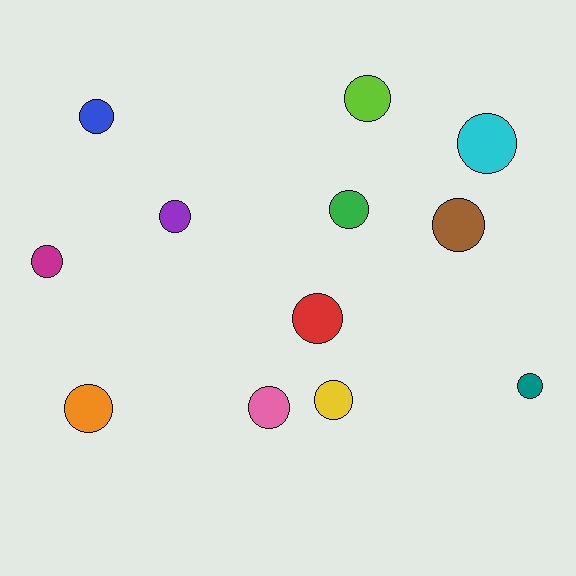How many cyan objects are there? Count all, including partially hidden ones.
There is 1 cyan object.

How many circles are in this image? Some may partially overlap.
There are 12 circles.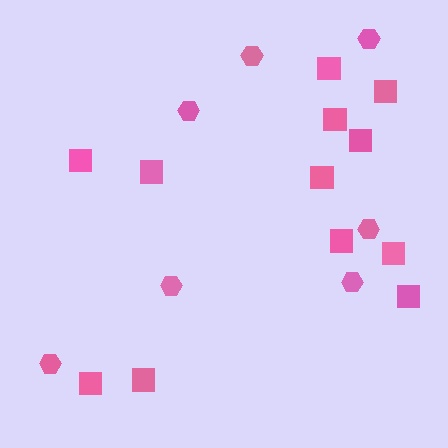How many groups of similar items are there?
There are 2 groups: one group of hexagons (7) and one group of squares (12).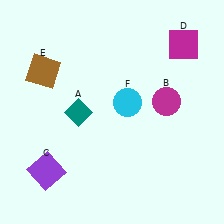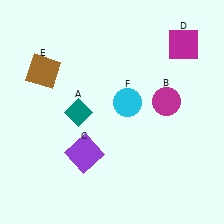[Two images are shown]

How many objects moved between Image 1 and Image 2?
1 object moved between the two images.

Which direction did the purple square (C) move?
The purple square (C) moved right.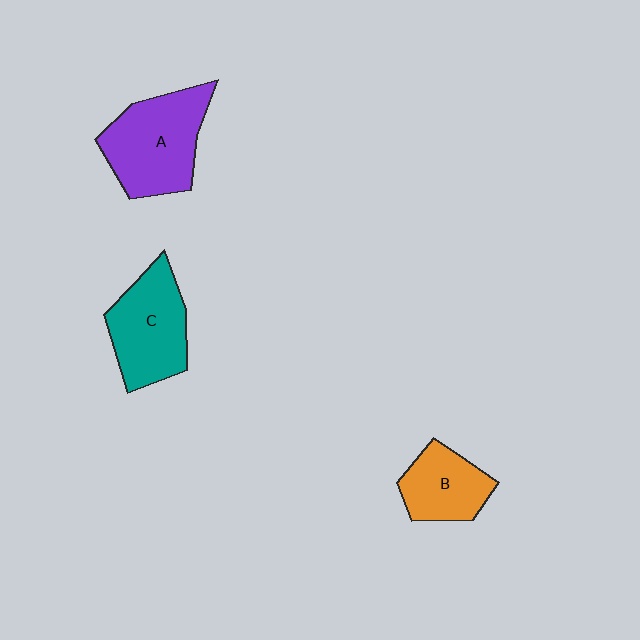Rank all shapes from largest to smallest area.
From largest to smallest: A (purple), C (teal), B (orange).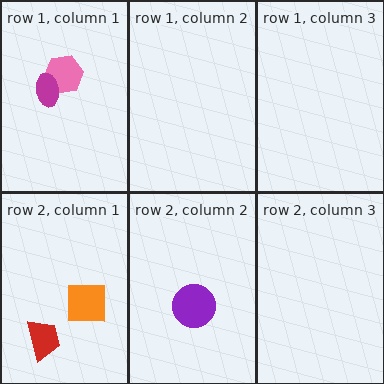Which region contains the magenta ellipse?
The row 1, column 1 region.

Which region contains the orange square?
The row 2, column 1 region.